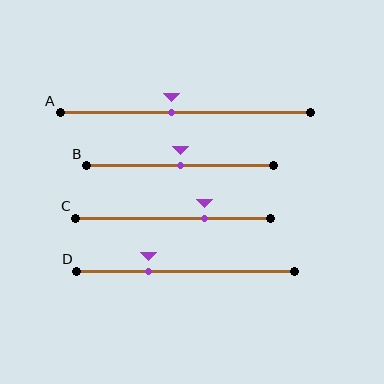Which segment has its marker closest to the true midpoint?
Segment B has its marker closest to the true midpoint.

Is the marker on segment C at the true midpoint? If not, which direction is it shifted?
No, the marker on segment C is shifted to the right by about 16% of the segment length.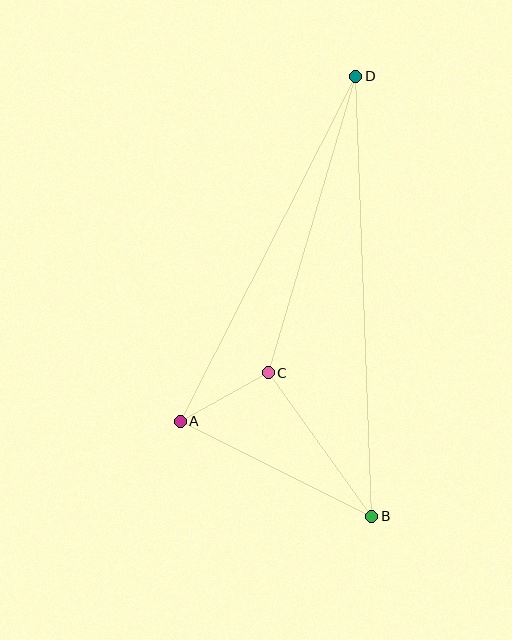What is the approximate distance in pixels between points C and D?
The distance between C and D is approximately 309 pixels.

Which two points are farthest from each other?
Points B and D are farthest from each other.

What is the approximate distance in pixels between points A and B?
The distance between A and B is approximately 214 pixels.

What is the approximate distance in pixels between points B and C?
The distance between B and C is approximately 177 pixels.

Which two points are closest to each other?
Points A and C are closest to each other.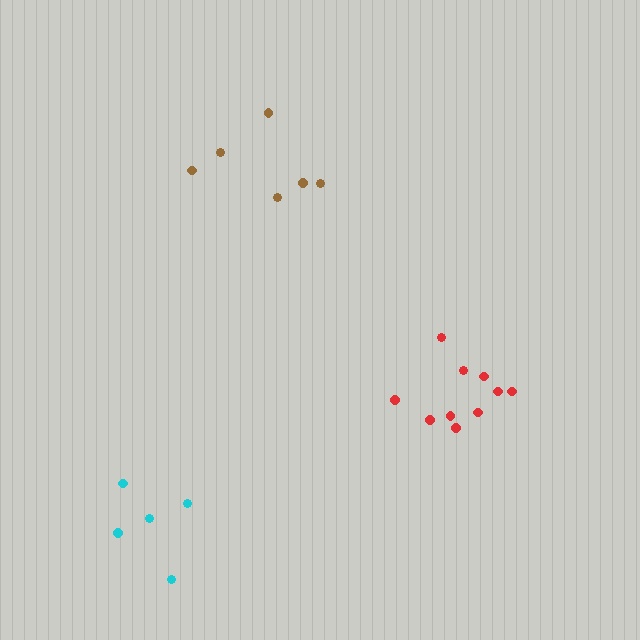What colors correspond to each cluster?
The clusters are colored: brown, cyan, red.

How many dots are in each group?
Group 1: 6 dots, Group 2: 5 dots, Group 3: 10 dots (21 total).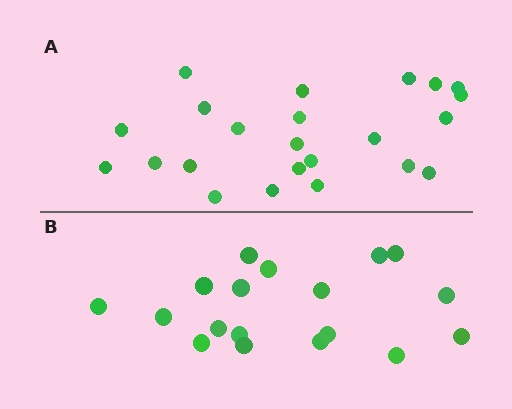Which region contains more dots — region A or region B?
Region A (the top region) has more dots.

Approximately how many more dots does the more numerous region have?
Region A has about 5 more dots than region B.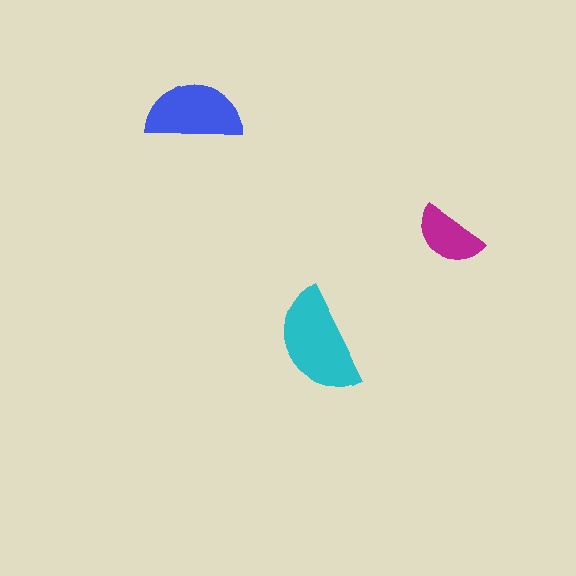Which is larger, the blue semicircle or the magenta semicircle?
The blue one.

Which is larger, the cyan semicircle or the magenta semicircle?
The cyan one.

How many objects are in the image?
There are 3 objects in the image.